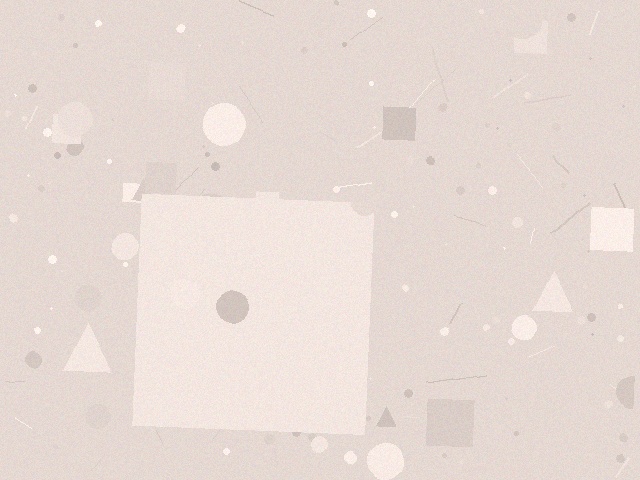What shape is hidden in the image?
A square is hidden in the image.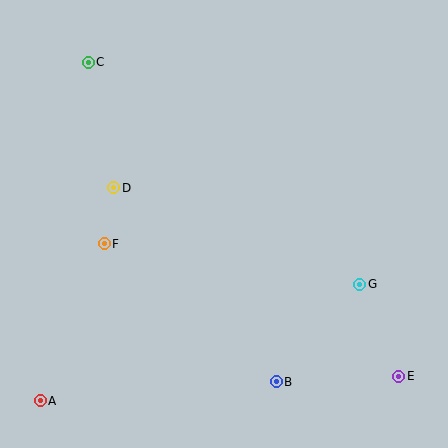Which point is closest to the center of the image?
Point D at (114, 188) is closest to the center.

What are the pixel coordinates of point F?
Point F is at (104, 244).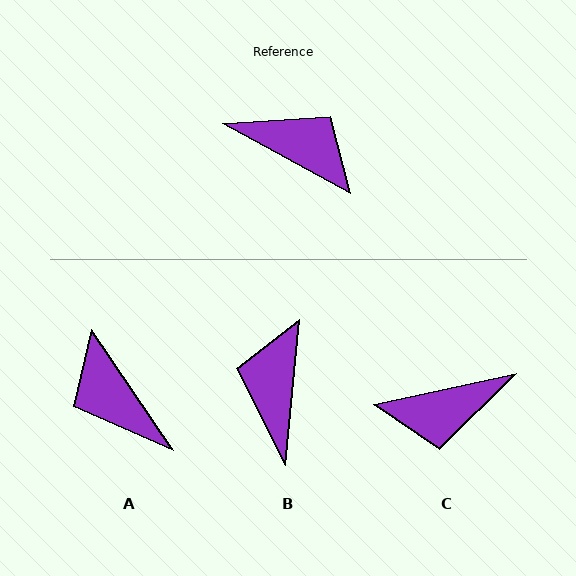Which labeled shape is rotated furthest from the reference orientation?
A, about 153 degrees away.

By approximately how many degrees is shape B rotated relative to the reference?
Approximately 113 degrees counter-clockwise.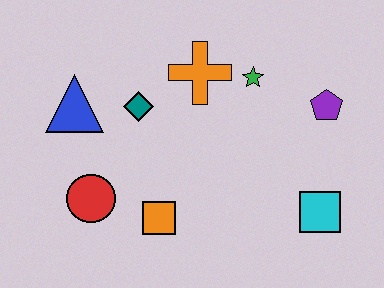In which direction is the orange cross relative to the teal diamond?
The orange cross is to the right of the teal diamond.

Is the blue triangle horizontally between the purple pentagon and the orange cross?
No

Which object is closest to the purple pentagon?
The green star is closest to the purple pentagon.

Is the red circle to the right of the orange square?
No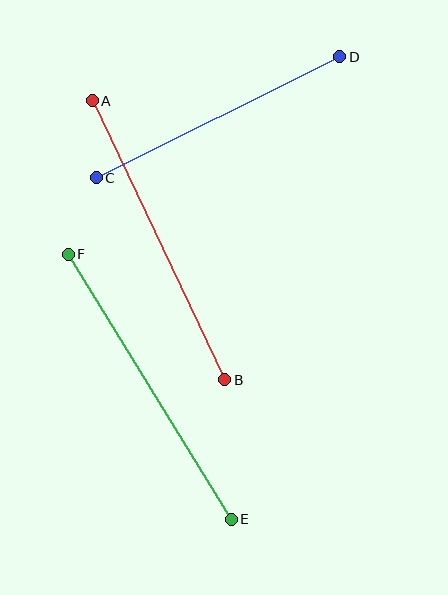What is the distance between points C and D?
The distance is approximately 272 pixels.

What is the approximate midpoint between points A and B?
The midpoint is at approximately (159, 240) pixels.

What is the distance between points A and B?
The distance is approximately 309 pixels.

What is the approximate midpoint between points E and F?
The midpoint is at approximately (150, 387) pixels.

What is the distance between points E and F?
The distance is approximately 311 pixels.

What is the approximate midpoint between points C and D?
The midpoint is at approximately (218, 117) pixels.